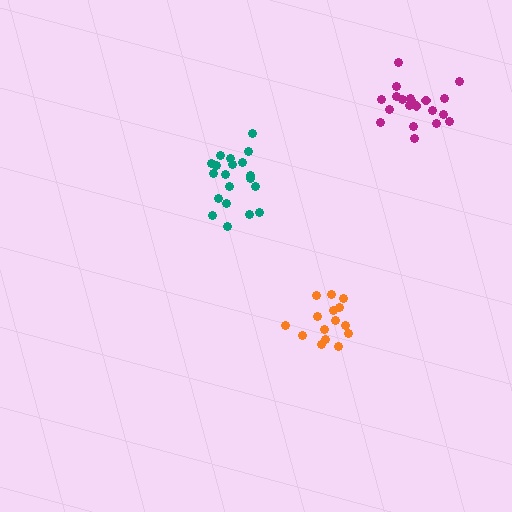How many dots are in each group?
Group 1: 15 dots, Group 2: 20 dots, Group 3: 20 dots (55 total).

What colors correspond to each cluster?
The clusters are colored: orange, teal, magenta.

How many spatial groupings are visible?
There are 3 spatial groupings.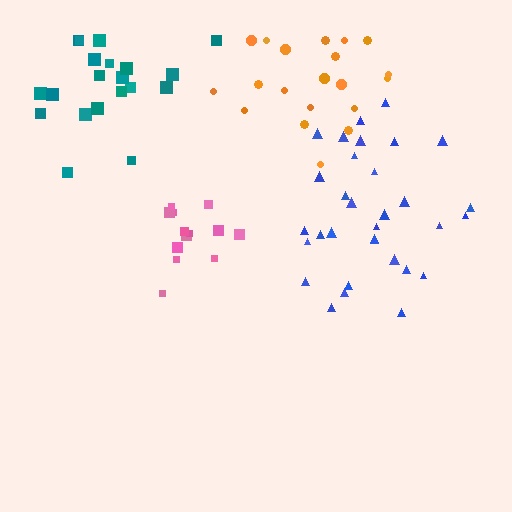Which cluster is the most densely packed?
Pink.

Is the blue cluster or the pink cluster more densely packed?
Pink.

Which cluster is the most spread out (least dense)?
Teal.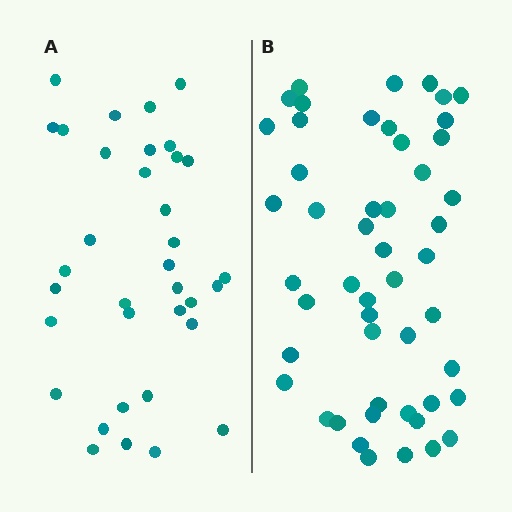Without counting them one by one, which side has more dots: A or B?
Region B (the right region) has more dots.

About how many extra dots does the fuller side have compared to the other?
Region B has approximately 15 more dots than region A.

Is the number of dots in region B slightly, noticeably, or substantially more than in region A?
Region B has noticeably more, but not dramatically so. The ratio is roughly 1.4 to 1.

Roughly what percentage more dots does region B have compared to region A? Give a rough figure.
About 45% more.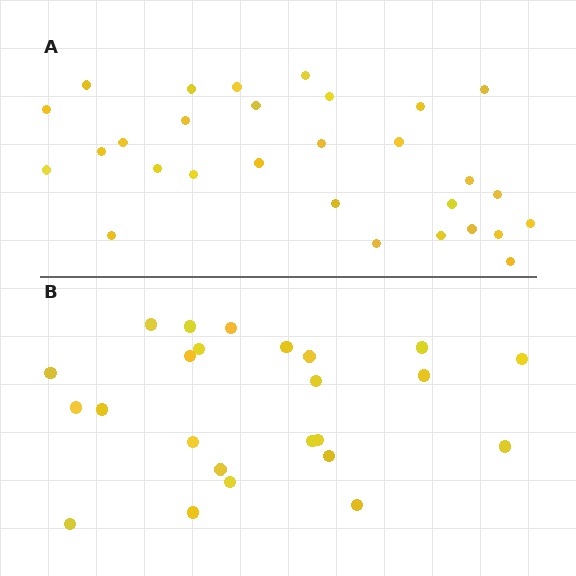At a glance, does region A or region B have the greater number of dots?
Region A (the top region) has more dots.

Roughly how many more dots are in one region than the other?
Region A has about 5 more dots than region B.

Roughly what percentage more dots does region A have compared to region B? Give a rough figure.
About 20% more.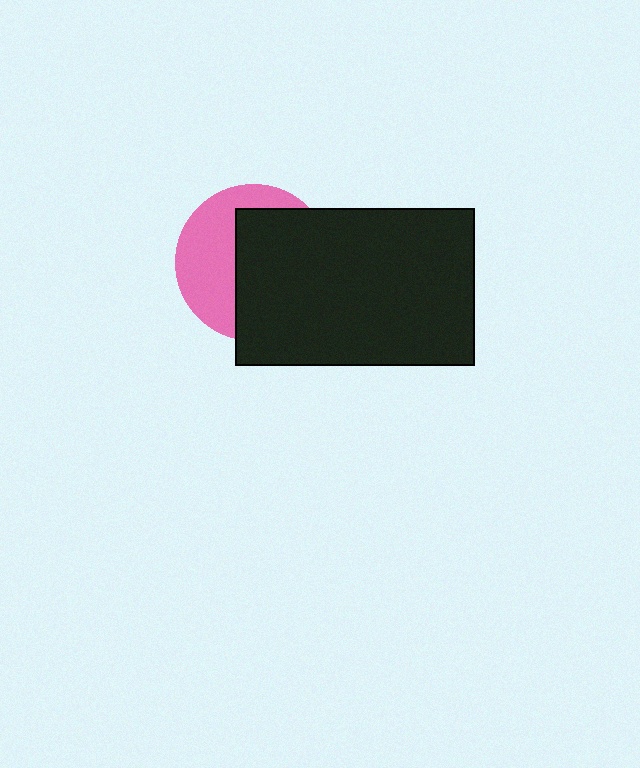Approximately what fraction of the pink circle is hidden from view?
Roughly 58% of the pink circle is hidden behind the black rectangle.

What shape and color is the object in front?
The object in front is a black rectangle.